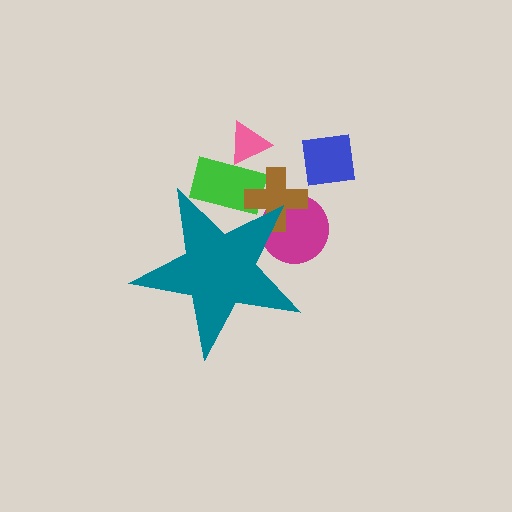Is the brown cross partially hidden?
Yes, the brown cross is partially hidden behind the teal star.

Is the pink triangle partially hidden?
No, the pink triangle is fully visible.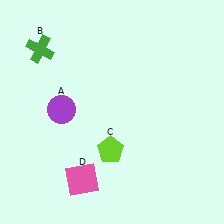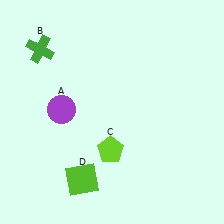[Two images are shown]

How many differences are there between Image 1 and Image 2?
There is 1 difference between the two images.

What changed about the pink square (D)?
In Image 1, D is pink. In Image 2, it changed to lime.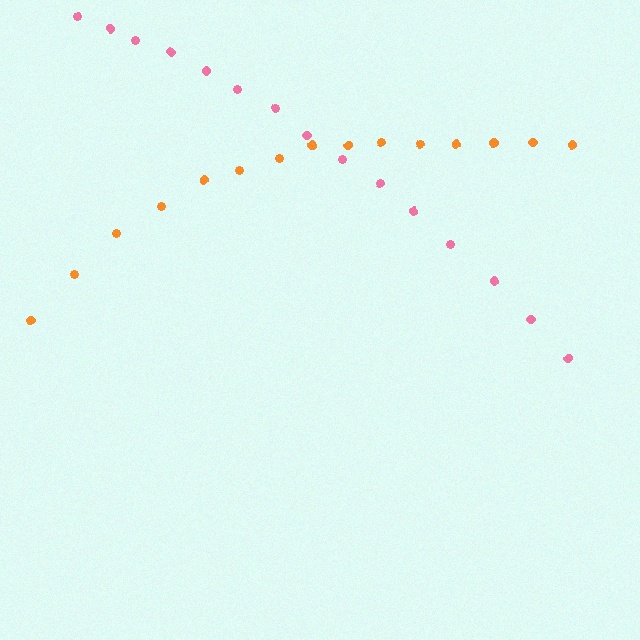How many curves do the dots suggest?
There are 2 distinct paths.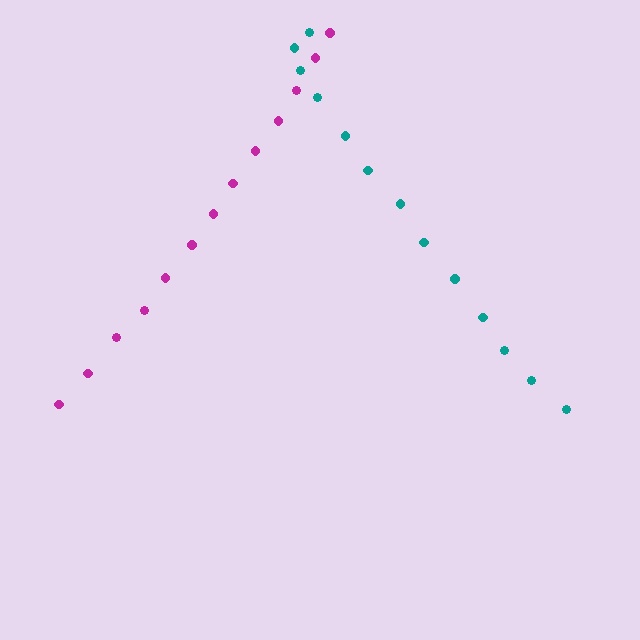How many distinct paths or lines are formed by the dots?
There are 2 distinct paths.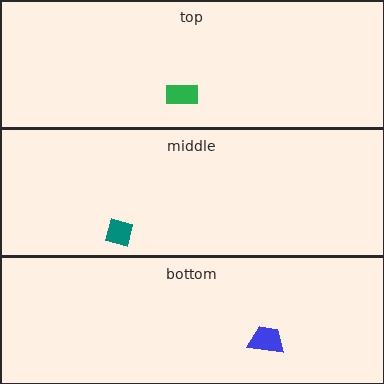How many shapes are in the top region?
1.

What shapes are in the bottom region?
The blue trapezoid.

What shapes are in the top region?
The green rectangle.